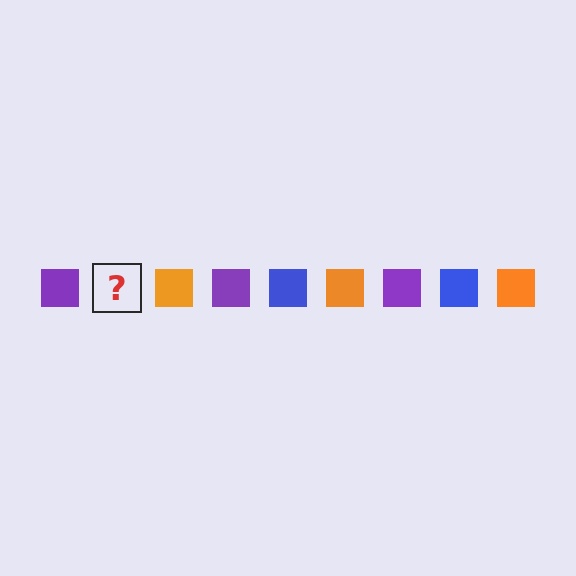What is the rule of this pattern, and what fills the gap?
The rule is that the pattern cycles through purple, blue, orange squares. The gap should be filled with a blue square.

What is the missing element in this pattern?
The missing element is a blue square.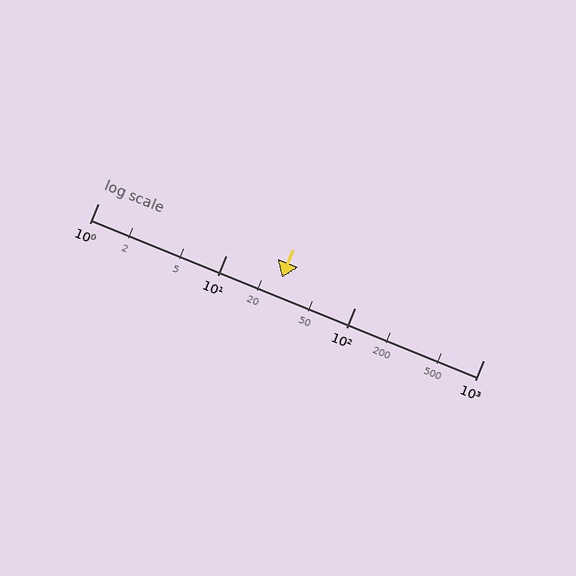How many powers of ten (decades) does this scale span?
The scale spans 3 decades, from 1 to 1000.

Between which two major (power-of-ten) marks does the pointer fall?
The pointer is between 10 and 100.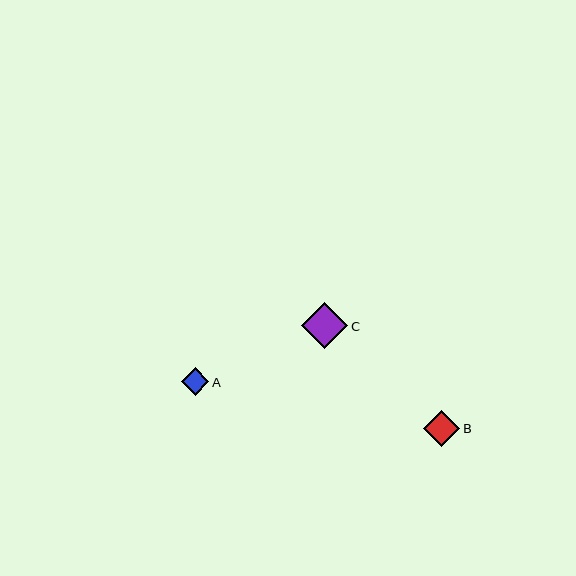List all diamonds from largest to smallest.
From largest to smallest: C, B, A.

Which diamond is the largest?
Diamond C is the largest with a size of approximately 46 pixels.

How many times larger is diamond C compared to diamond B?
Diamond C is approximately 1.3 times the size of diamond B.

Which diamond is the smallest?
Diamond A is the smallest with a size of approximately 28 pixels.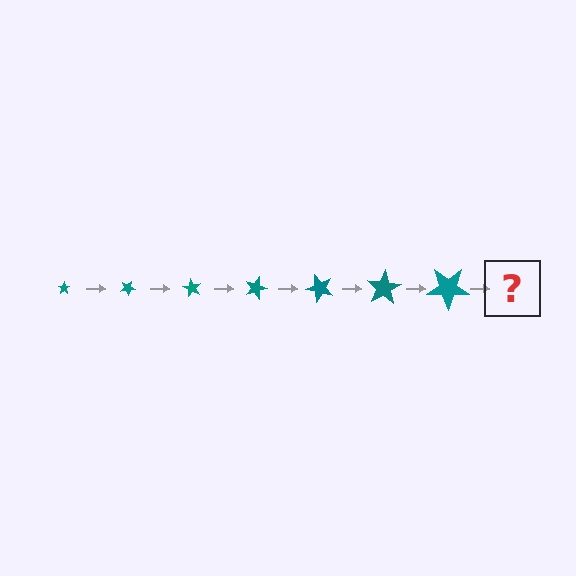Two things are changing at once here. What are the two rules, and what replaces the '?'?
The two rules are that the star grows larger each step and it rotates 30 degrees each step. The '?' should be a star, larger than the previous one and rotated 210 degrees from the start.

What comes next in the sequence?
The next element should be a star, larger than the previous one and rotated 210 degrees from the start.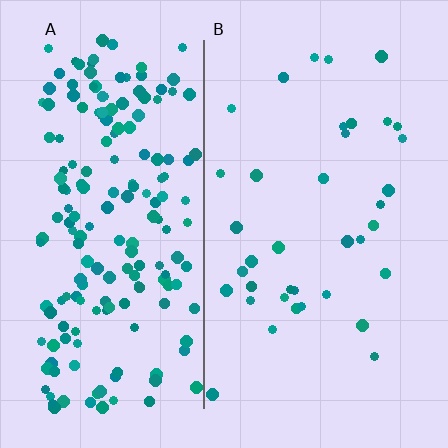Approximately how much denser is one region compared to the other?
Approximately 5.0× — region A over region B.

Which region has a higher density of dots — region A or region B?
A (the left).